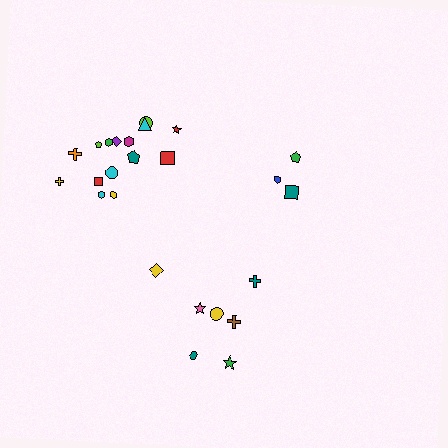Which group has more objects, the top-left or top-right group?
The top-left group.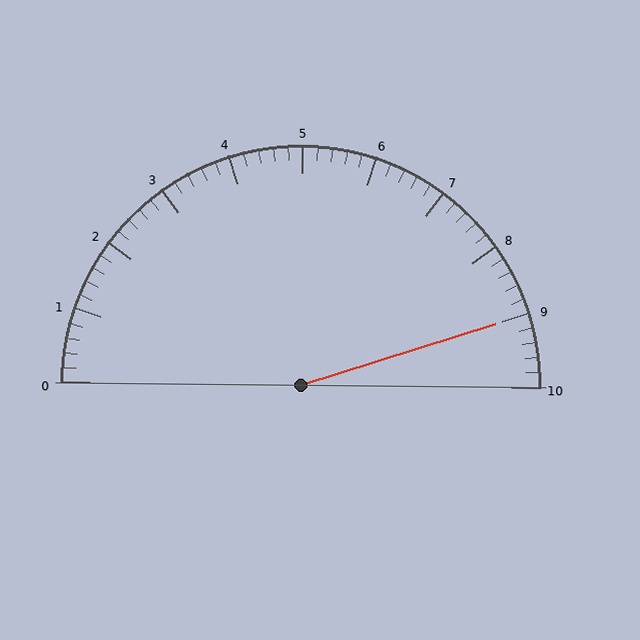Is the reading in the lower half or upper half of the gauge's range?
The reading is in the upper half of the range (0 to 10).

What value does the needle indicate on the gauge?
The needle indicates approximately 9.0.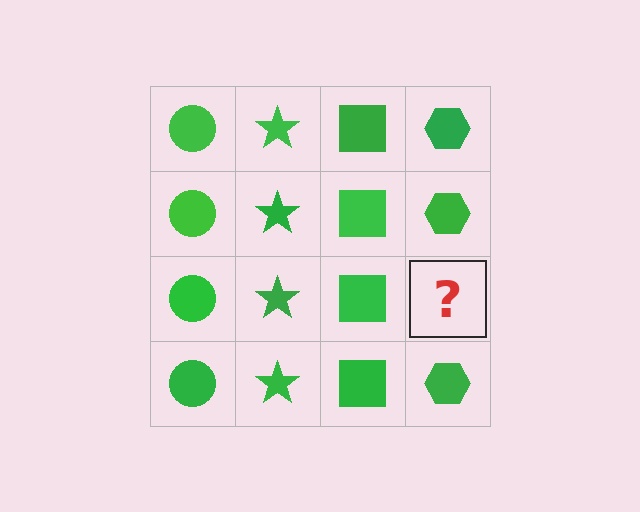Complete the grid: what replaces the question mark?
The question mark should be replaced with a green hexagon.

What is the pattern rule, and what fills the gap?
The rule is that each column has a consistent shape. The gap should be filled with a green hexagon.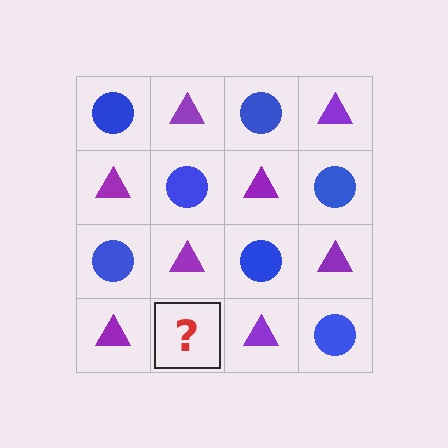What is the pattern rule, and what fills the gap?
The rule is that it alternates blue circle and purple triangle in a checkerboard pattern. The gap should be filled with a blue circle.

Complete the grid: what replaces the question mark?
The question mark should be replaced with a blue circle.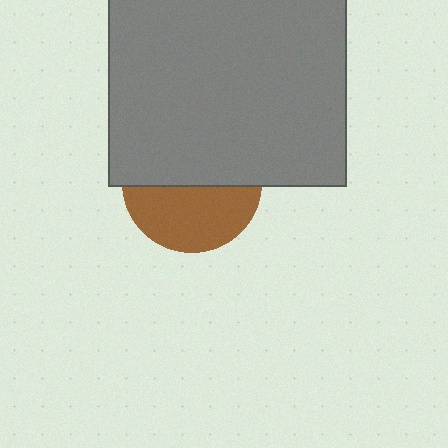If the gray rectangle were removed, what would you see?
You would see the complete brown circle.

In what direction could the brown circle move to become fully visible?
The brown circle could move down. That would shift it out from behind the gray rectangle entirely.